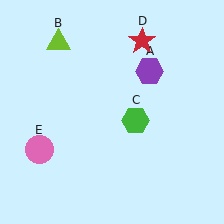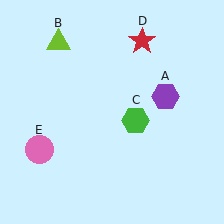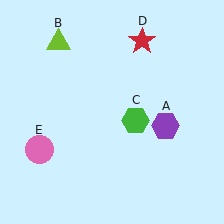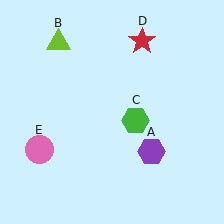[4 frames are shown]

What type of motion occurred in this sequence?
The purple hexagon (object A) rotated clockwise around the center of the scene.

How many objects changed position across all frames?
1 object changed position: purple hexagon (object A).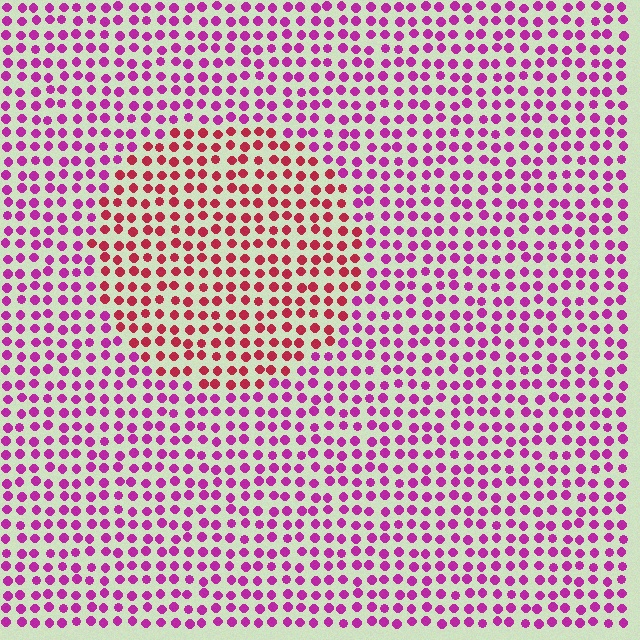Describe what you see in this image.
The image is filled with small magenta elements in a uniform arrangement. A circle-shaped region is visible where the elements are tinted to a slightly different hue, forming a subtle color boundary.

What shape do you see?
I see a circle.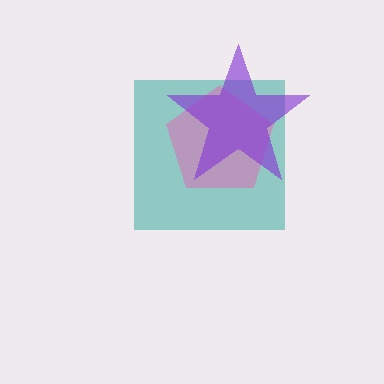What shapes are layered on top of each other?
The layered shapes are: a teal square, a pink pentagon, a purple star.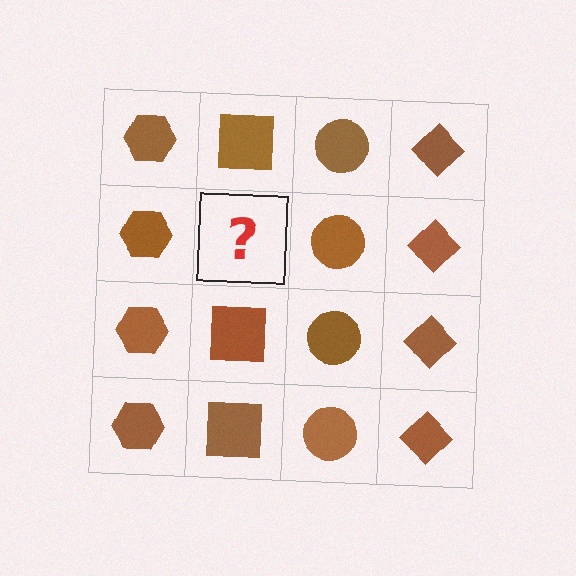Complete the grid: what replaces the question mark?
The question mark should be replaced with a brown square.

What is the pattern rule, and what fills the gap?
The rule is that each column has a consistent shape. The gap should be filled with a brown square.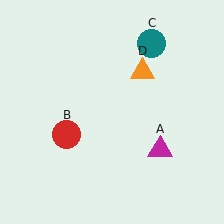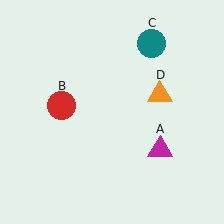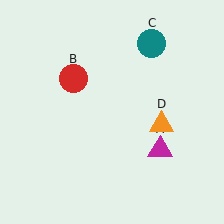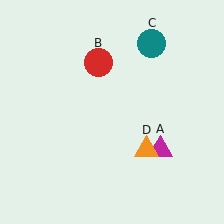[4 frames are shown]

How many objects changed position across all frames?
2 objects changed position: red circle (object B), orange triangle (object D).